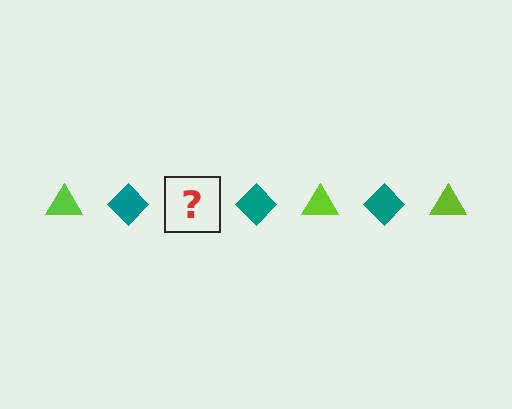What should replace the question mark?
The question mark should be replaced with a lime triangle.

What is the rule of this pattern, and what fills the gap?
The rule is that the pattern alternates between lime triangle and teal diamond. The gap should be filled with a lime triangle.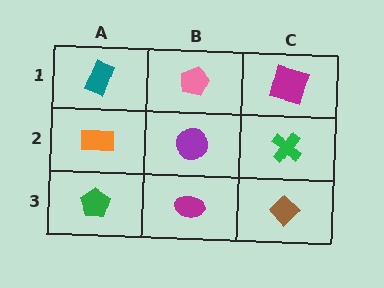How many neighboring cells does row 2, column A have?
3.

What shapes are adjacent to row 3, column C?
A green cross (row 2, column C), a magenta ellipse (row 3, column B).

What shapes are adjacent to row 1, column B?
A purple circle (row 2, column B), a teal rectangle (row 1, column A), a magenta square (row 1, column C).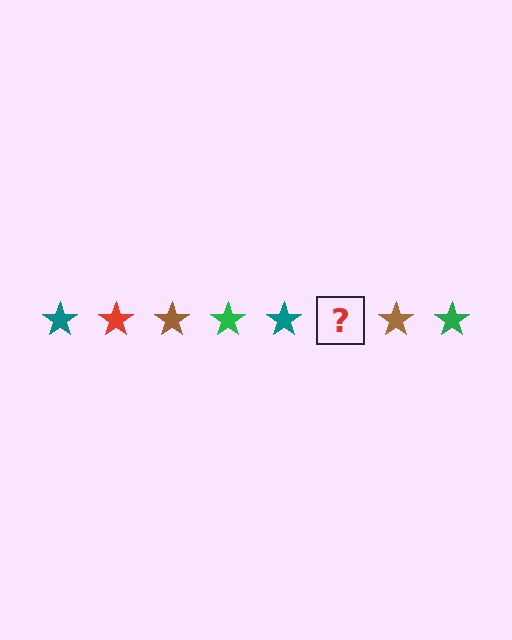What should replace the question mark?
The question mark should be replaced with a red star.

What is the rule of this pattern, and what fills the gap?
The rule is that the pattern cycles through teal, red, brown, green stars. The gap should be filled with a red star.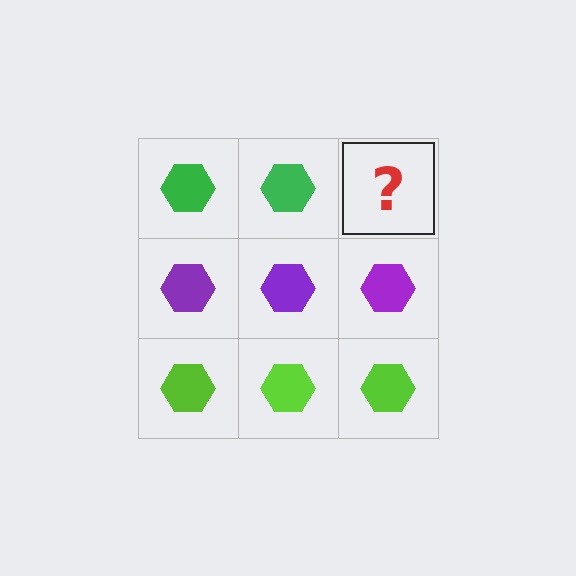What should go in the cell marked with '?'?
The missing cell should contain a green hexagon.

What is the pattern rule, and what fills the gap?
The rule is that each row has a consistent color. The gap should be filled with a green hexagon.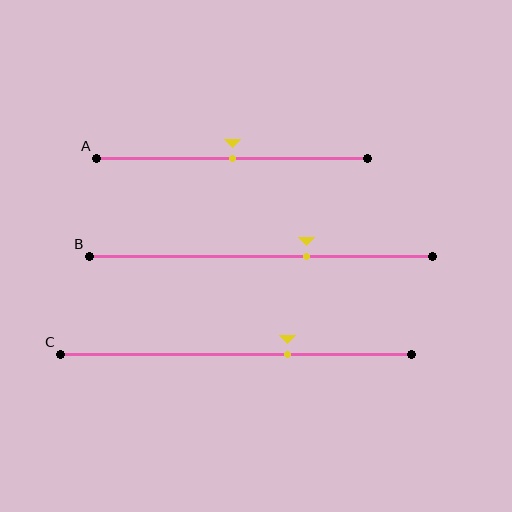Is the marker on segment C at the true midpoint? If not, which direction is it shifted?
No, the marker on segment C is shifted to the right by about 15% of the segment length.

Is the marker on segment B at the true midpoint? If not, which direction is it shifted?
No, the marker on segment B is shifted to the right by about 13% of the segment length.